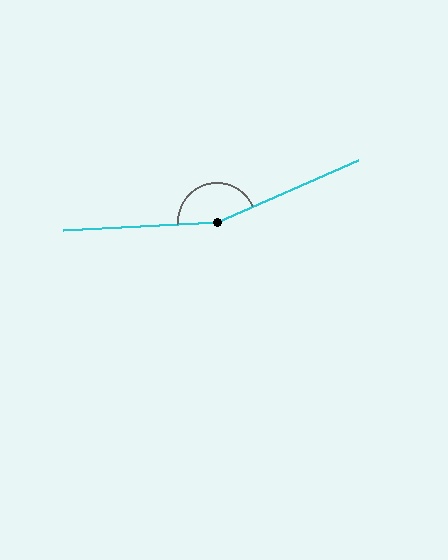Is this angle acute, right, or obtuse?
It is obtuse.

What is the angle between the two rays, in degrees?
Approximately 159 degrees.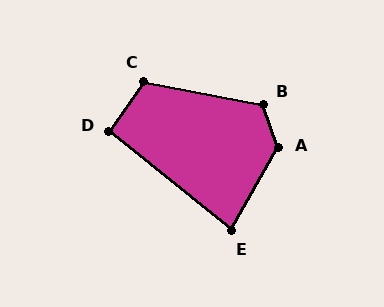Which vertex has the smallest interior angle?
E, at approximately 81 degrees.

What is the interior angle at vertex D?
Approximately 93 degrees (approximately right).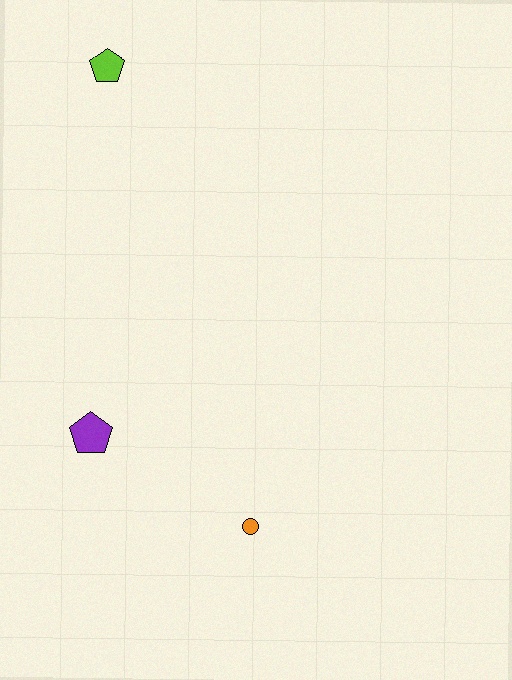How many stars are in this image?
There are no stars.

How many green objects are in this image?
There are no green objects.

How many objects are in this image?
There are 3 objects.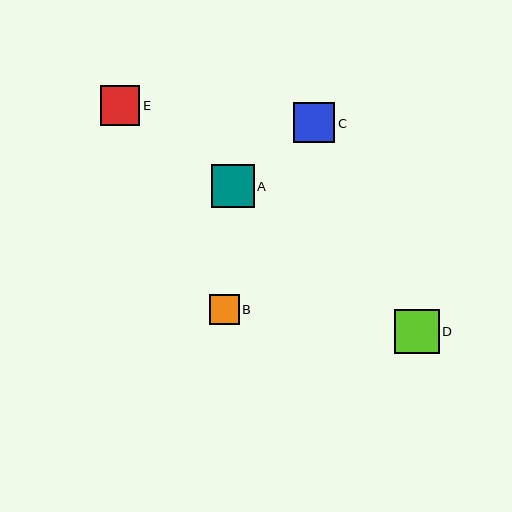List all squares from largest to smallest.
From largest to smallest: D, A, C, E, B.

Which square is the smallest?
Square B is the smallest with a size of approximately 29 pixels.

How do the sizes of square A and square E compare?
Square A and square E are approximately the same size.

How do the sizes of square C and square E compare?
Square C and square E are approximately the same size.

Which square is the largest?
Square D is the largest with a size of approximately 45 pixels.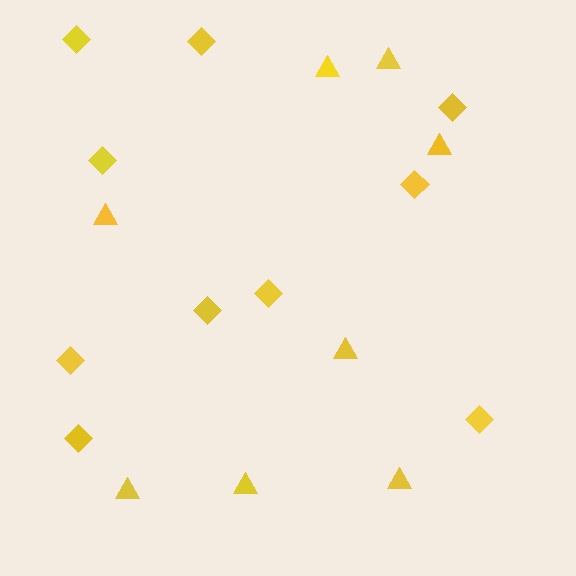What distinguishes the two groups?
There are 2 groups: one group of triangles (8) and one group of diamonds (10).